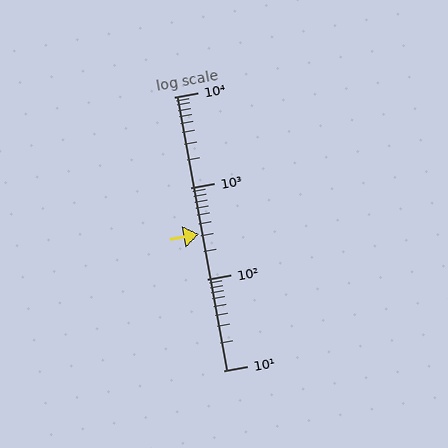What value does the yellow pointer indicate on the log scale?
The pointer indicates approximately 310.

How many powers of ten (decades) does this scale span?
The scale spans 3 decades, from 10 to 10000.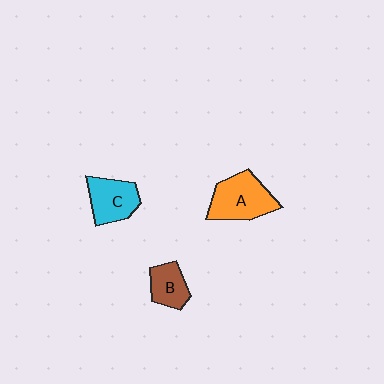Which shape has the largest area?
Shape A (orange).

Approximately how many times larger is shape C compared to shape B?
Approximately 1.3 times.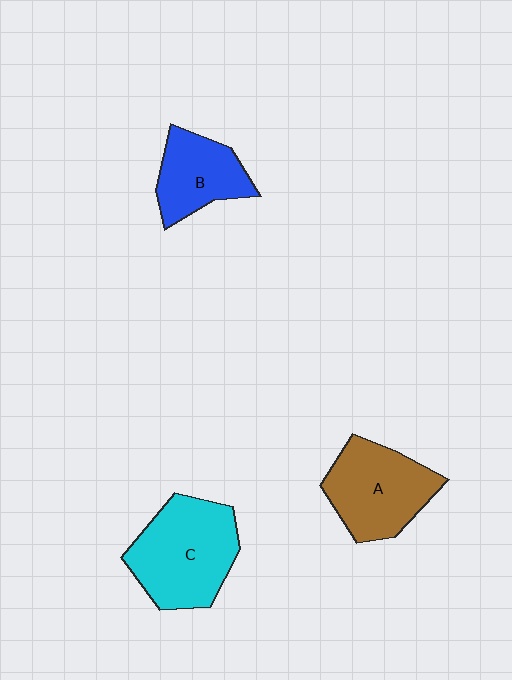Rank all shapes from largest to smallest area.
From largest to smallest: C (cyan), A (brown), B (blue).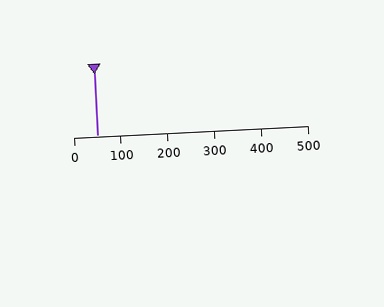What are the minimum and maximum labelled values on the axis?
The axis runs from 0 to 500.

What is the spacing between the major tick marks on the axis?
The major ticks are spaced 100 apart.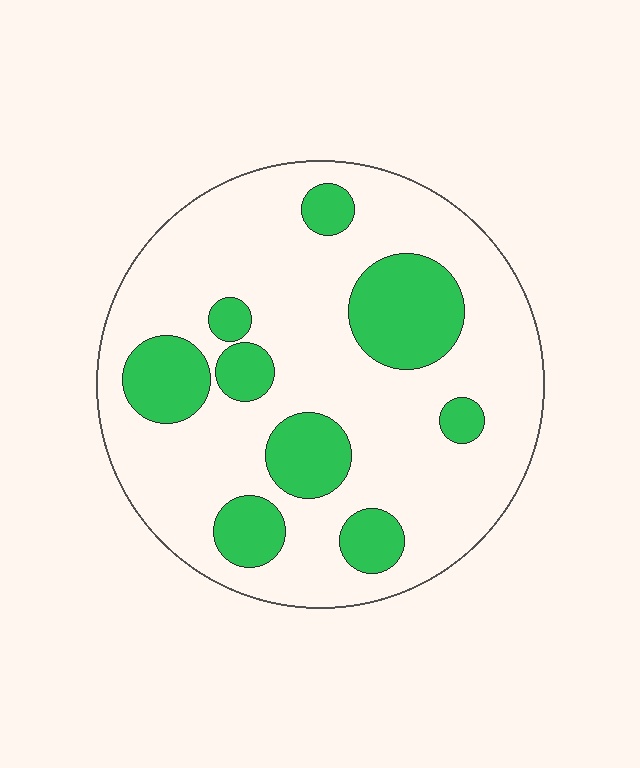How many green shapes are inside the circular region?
9.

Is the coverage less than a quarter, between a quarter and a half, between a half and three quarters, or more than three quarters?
Less than a quarter.